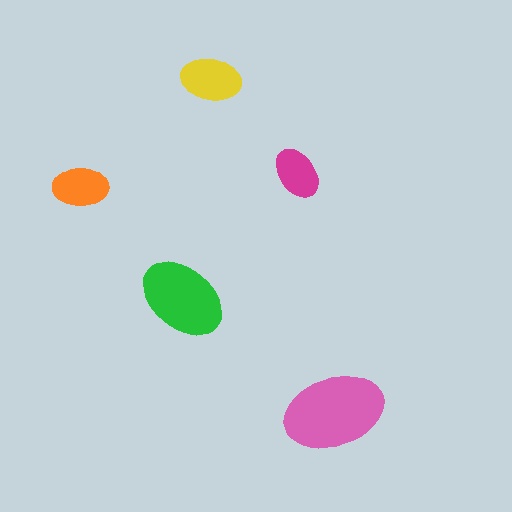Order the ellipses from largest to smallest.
the pink one, the green one, the yellow one, the orange one, the magenta one.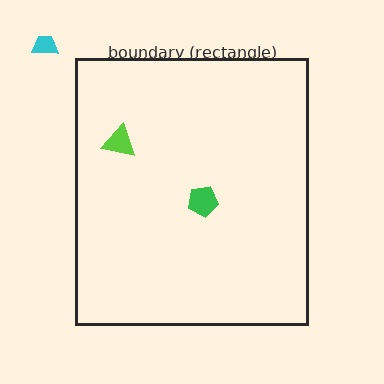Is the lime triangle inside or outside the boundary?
Inside.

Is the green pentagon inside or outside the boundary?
Inside.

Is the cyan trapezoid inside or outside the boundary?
Outside.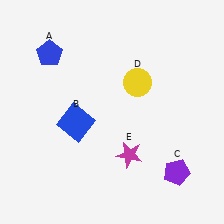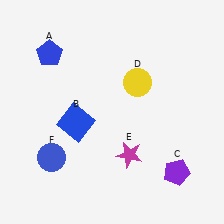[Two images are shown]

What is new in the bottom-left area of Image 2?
A blue circle (F) was added in the bottom-left area of Image 2.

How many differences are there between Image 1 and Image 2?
There is 1 difference between the two images.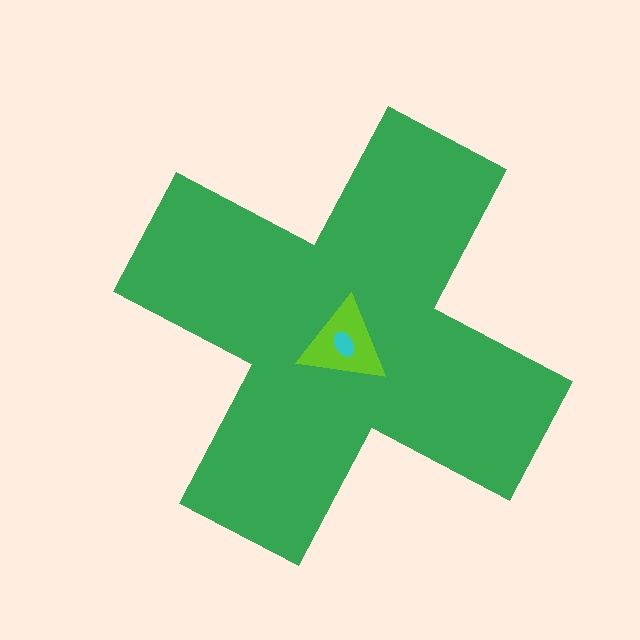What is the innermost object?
The cyan ellipse.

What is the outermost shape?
The green cross.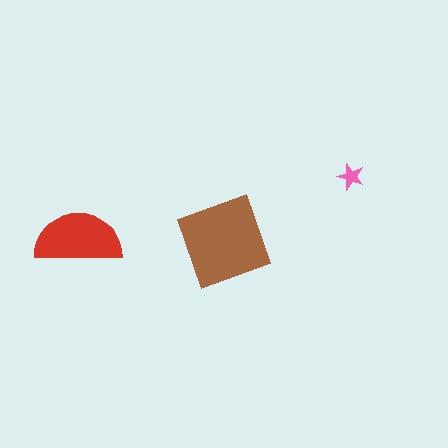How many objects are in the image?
There are 3 objects in the image.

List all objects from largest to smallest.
The brown square, the red semicircle, the pink star.